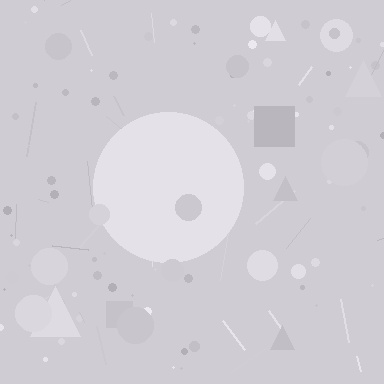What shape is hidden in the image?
A circle is hidden in the image.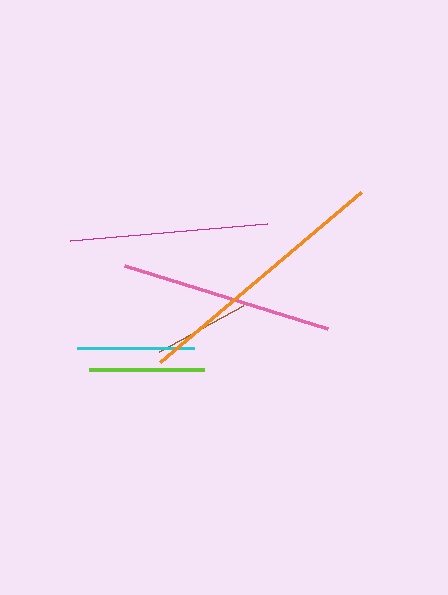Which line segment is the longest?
The orange line is the longest at approximately 264 pixels.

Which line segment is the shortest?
The brown line is the shortest at approximately 95 pixels.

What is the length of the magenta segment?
The magenta segment is approximately 198 pixels long.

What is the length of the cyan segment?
The cyan segment is approximately 117 pixels long.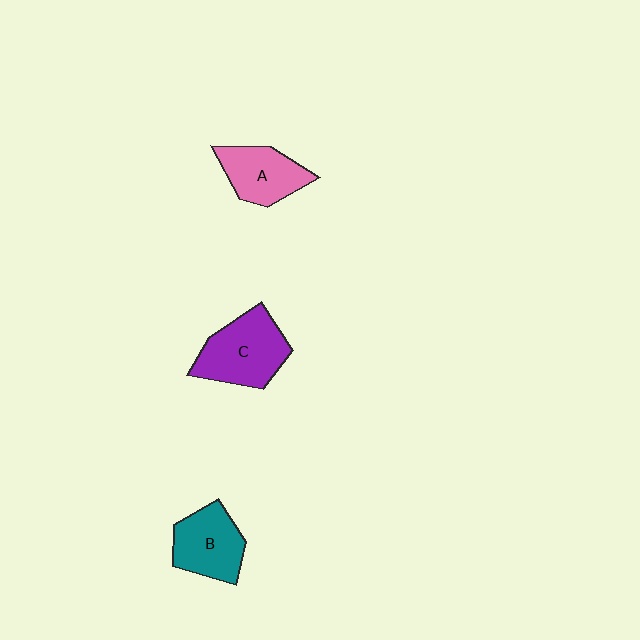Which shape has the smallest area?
Shape A (pink).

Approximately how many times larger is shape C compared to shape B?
Approximately 1.2 times.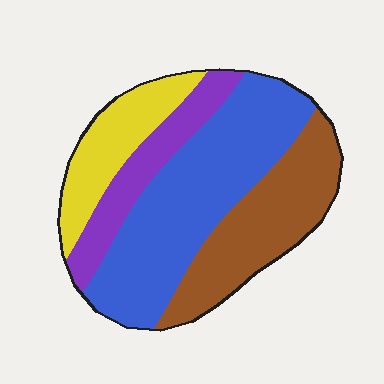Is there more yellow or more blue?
Blue.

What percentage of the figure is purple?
Purple covers roughly 15% of the figure.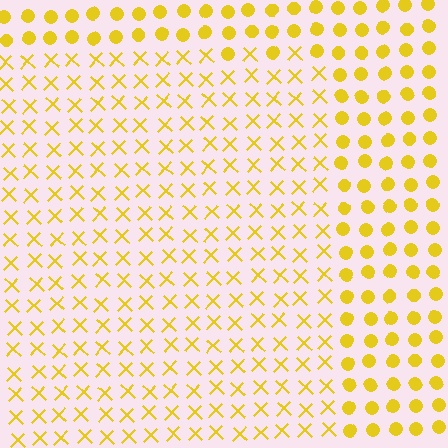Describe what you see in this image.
The image is filled with small yellow elements arranged in a uniform grid. A rectangle-shaped region contains X marks, while the surrounding area contains circles. The boundary is defined purely by the change in element shape.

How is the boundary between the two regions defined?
The boundary is defined by a change in element shape: X marks inside vs. circles outside. All elements share the same color and spacing.